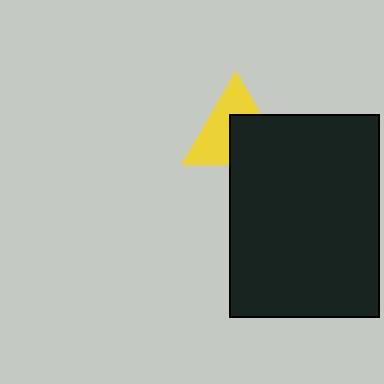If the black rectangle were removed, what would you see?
You would see the complete yellow triangle.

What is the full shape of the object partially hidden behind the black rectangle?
The partially hidden object is a yellow triangle.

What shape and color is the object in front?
The object in front is a black rectangle.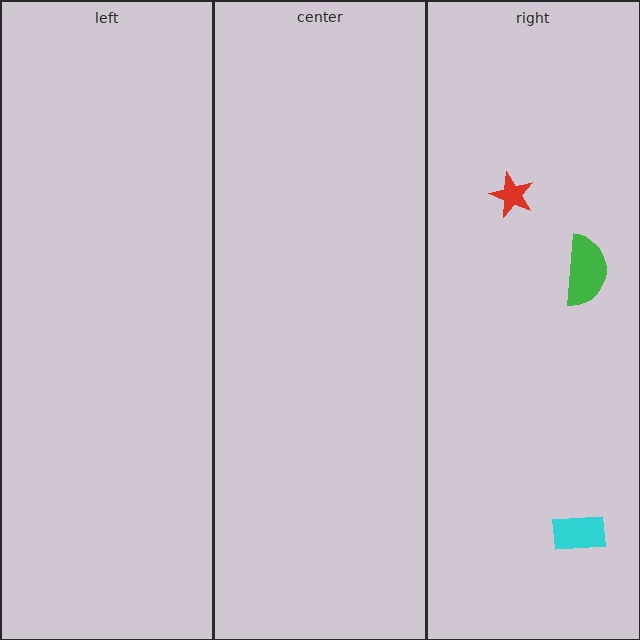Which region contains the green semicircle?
The right region.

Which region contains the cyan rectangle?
The right region.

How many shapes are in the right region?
3.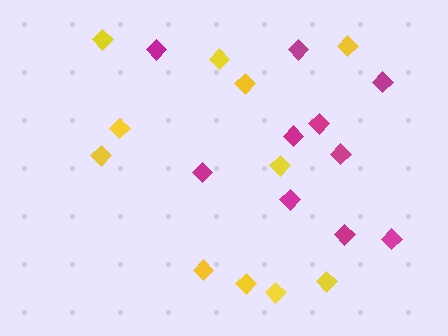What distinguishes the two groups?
There are 2 groups: one group of magenta diamonds (10) and one group of yellow diamonds (11).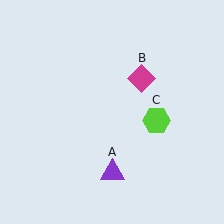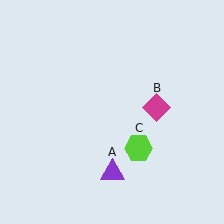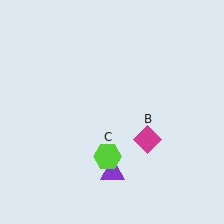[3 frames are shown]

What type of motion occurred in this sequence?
The magenta diamond (object B), lime hexagon (object C) rotated clockwise around the center of the scene.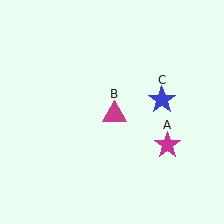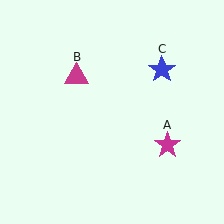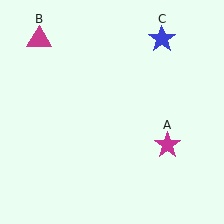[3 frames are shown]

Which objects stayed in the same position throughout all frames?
Magenta star (object A) remained stationary.